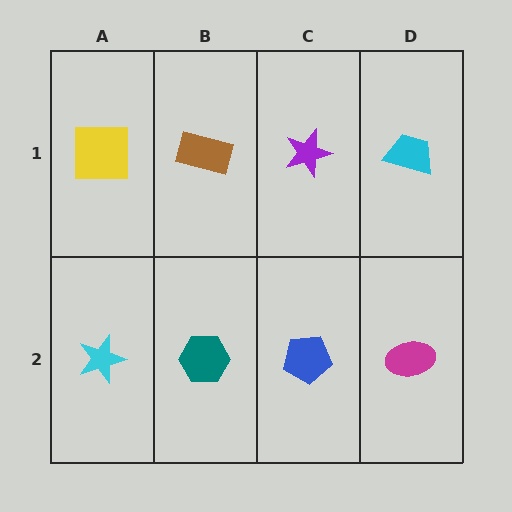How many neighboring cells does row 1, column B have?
3.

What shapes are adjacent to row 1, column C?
A blue pentagon (row 2, column C), a brown rectangle (row 1, column B), a cyan trapezoid (row 1, column D).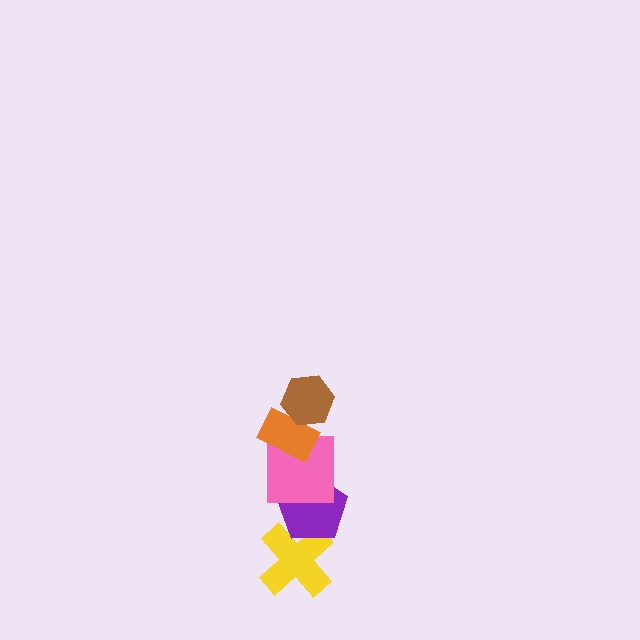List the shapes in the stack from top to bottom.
From top to bottom: the brown hexagon, the orange rectangle, the pink square, the purple pentagon, the yellow cross.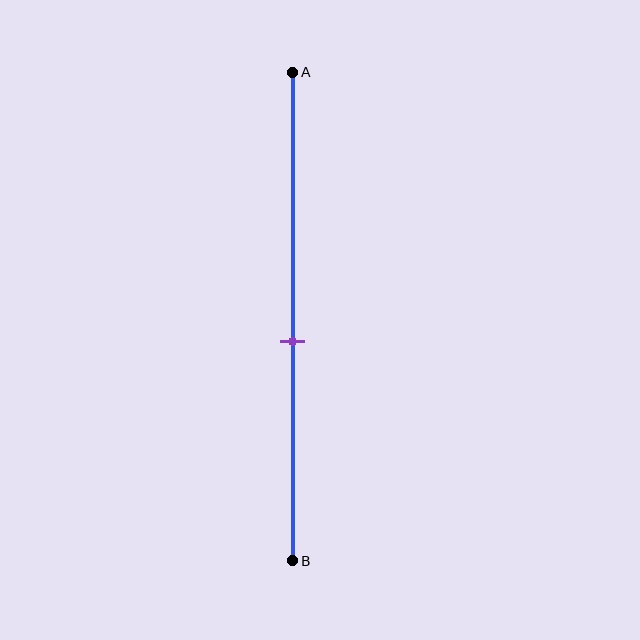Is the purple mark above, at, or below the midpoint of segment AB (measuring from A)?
The purple mark is below the midpoint of segment AB.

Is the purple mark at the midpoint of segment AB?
No, the mark is at about 55% from A, not at the 50% midpoint.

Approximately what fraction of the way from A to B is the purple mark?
The purple mark is approximately 55% of the way from A to B.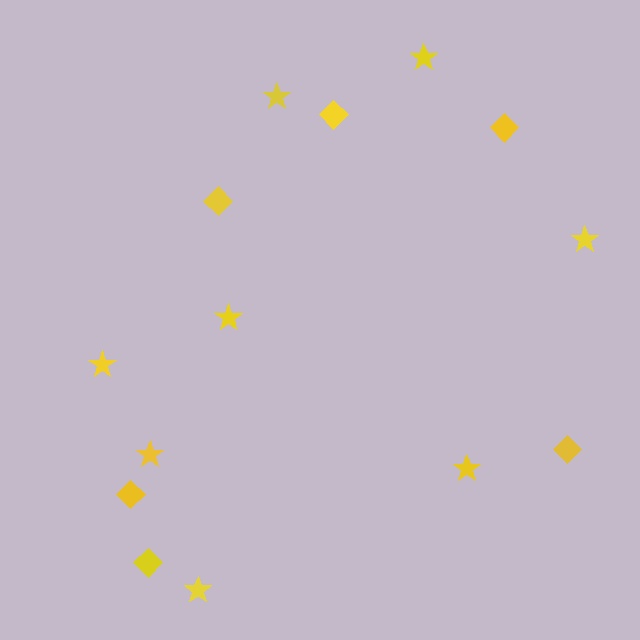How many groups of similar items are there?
There are 2 groups: one group of stars (8) and one group of diamonds (6).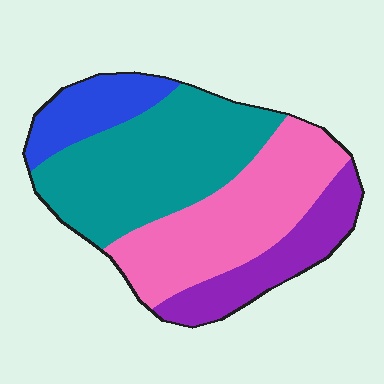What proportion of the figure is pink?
Pink takes up between a quarter and a half of the figure.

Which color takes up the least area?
Blue, at roughly 10%.